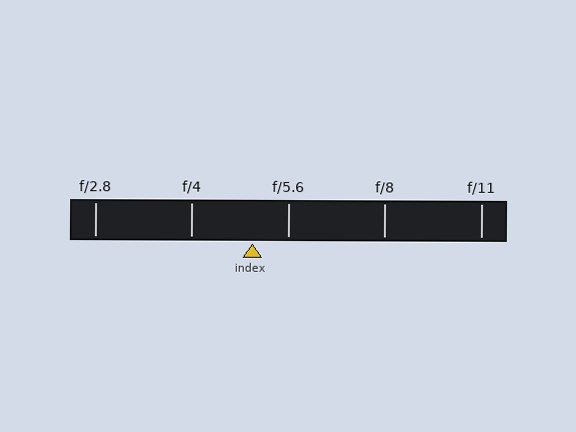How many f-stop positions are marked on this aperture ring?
There are 5 f-stop positions marked.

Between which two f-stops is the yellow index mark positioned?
The index mark is between f/4 and f/5.6.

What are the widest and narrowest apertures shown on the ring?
The widest aperture shown is f/2.8 and the narrowest is f/11.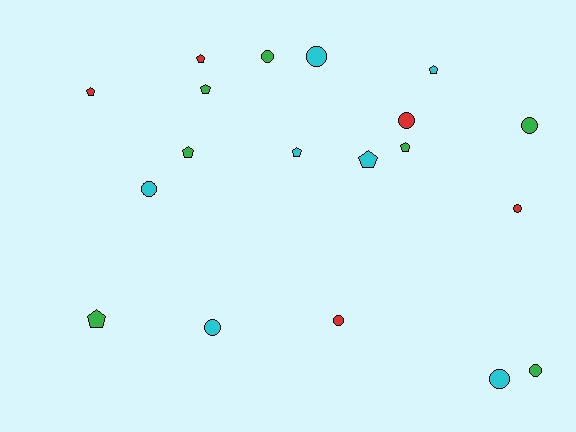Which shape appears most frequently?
Circle, with 10 objects.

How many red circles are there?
There are 3 red circles.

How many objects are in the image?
There are 19 objects.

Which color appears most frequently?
Cyan, with 7 objects.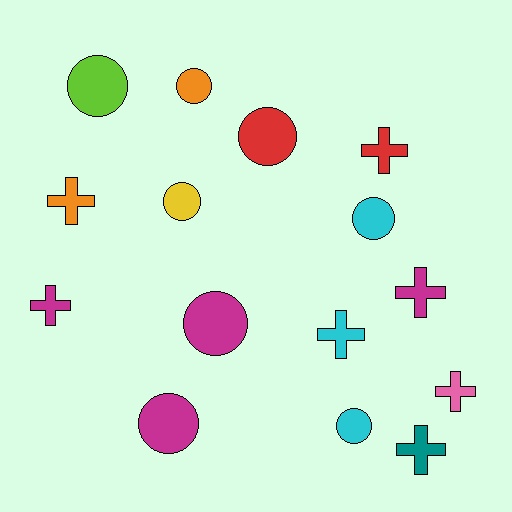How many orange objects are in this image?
There are 2 orange objects.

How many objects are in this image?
There are 15 objects.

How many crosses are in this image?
There are 7 crosses.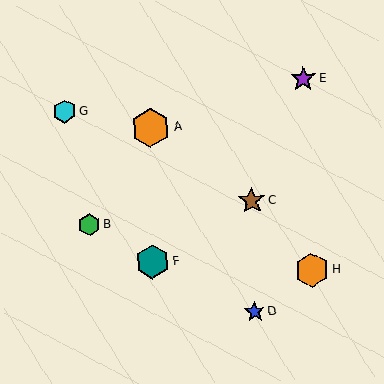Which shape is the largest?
The orange hexagon (labeled A) is the largest.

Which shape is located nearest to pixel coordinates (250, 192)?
The brown star (labeled C) at (251, 201) is nearest to that location.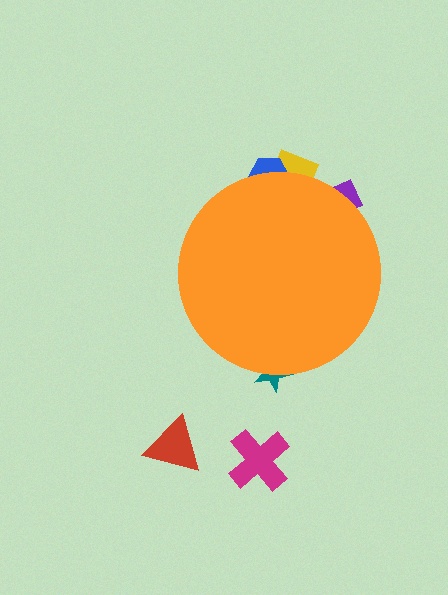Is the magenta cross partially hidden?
No, the magenta cross is fully visible.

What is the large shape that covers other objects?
An orange circle.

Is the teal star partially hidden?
Yes, the teal star is partially hidden behind the orange circle.